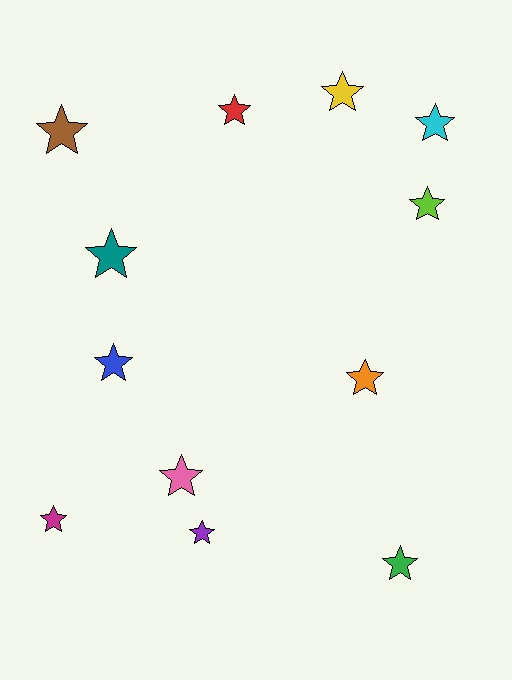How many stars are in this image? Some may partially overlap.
There are 12 stars.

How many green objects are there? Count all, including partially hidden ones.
There is 1 green object.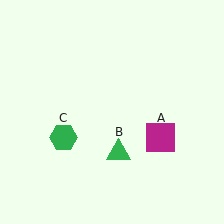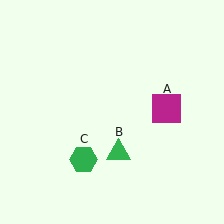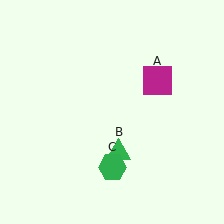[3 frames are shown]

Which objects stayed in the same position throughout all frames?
Green triangle (object B) remained stationary.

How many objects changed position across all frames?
2 objects changed position: magenta square (object A), green hexagon (object C).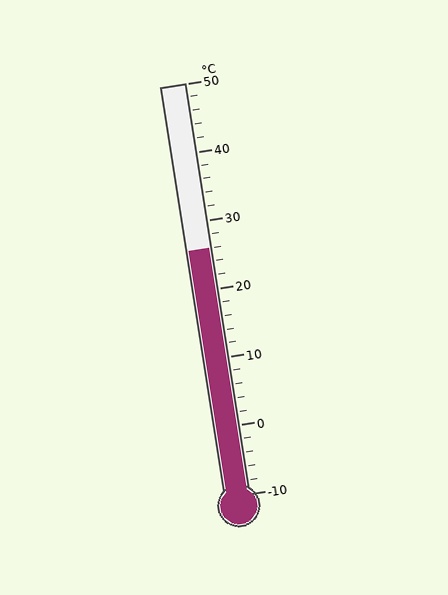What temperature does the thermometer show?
The thermometer shows approximately 26°C.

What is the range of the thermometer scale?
The thermometer scale ranges from -10°C to 50°C.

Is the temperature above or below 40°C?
The temperature is below 40°C.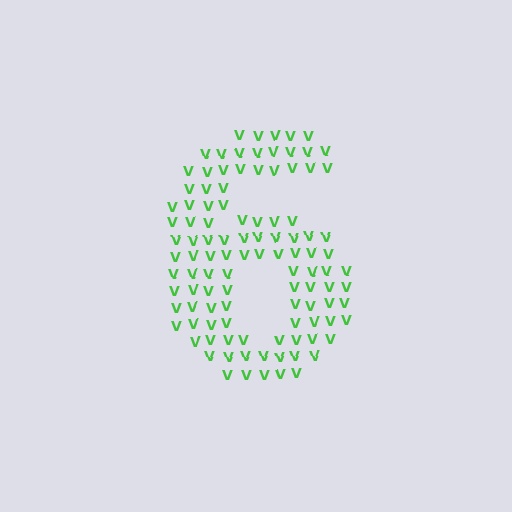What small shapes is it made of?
It is made of small letter V's.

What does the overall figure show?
The overall figure shows the digit 6.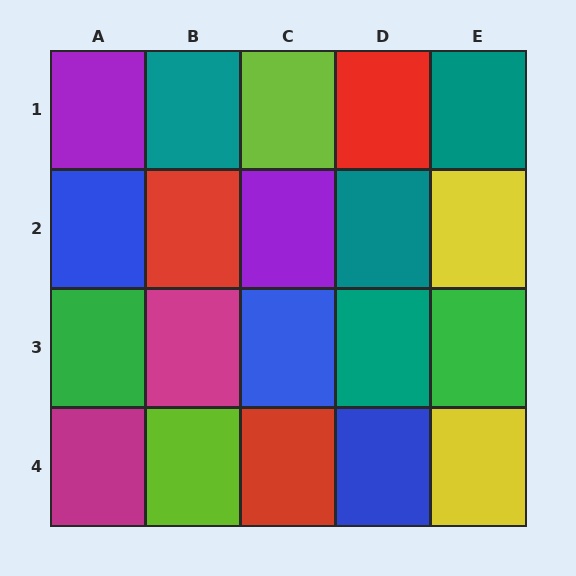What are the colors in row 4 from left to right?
Magenta, lime, red, blue, yellow.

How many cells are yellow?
2 cells are yellow.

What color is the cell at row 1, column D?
Red.